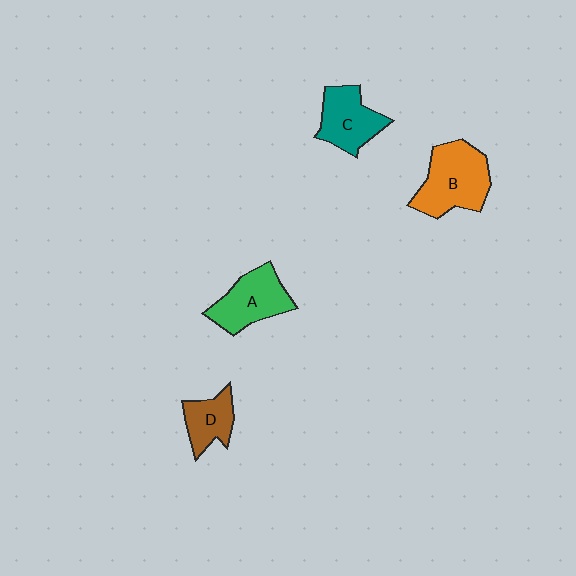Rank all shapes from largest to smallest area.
From largest to smallest: B (orange), A (green), C (teal), D (brown).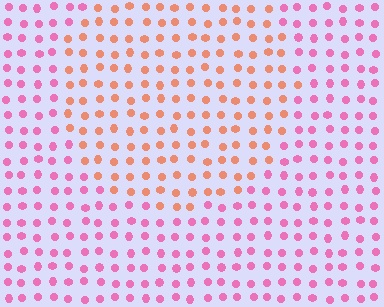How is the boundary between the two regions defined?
The boundary is defined purely by a slight shift in hue (about 47 degrees). Spacing, size, and orientation are identical on both sides.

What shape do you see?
I see a circle.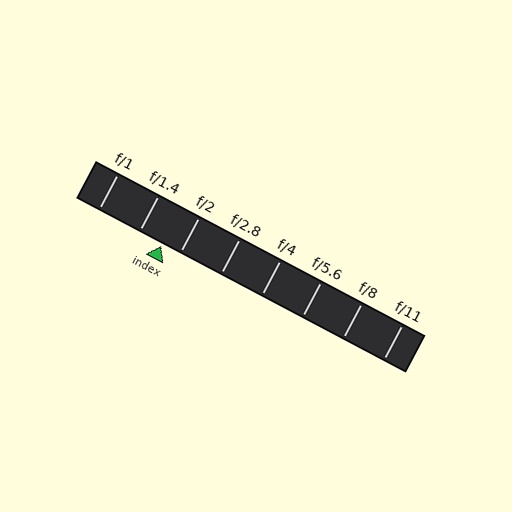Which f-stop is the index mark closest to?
The index mark is closest to f/2.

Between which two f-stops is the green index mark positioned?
The index mark is between f/1.4 and f/2.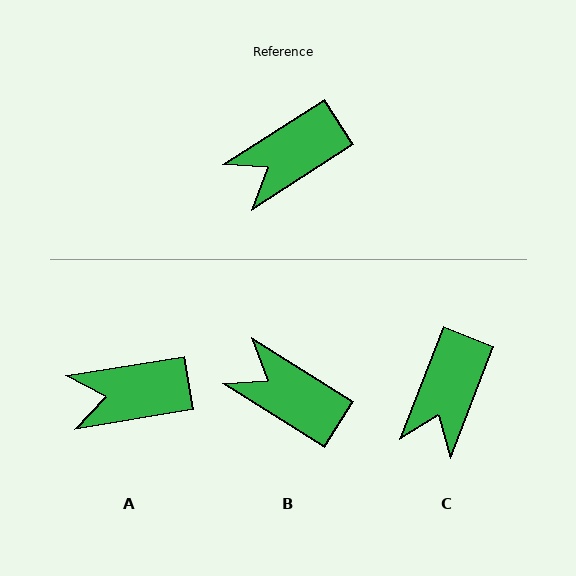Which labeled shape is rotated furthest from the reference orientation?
B, about 65 degrees away.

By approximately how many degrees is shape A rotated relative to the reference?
Approximately 23 degrees clockwise.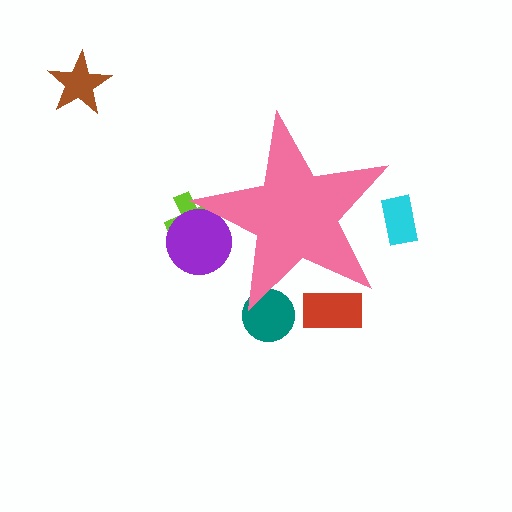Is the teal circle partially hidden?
Yes, the teal circle is partially hidden behind the pink star.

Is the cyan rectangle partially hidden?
Yes, the cyan rectangle is partially hidden behind the pink star.